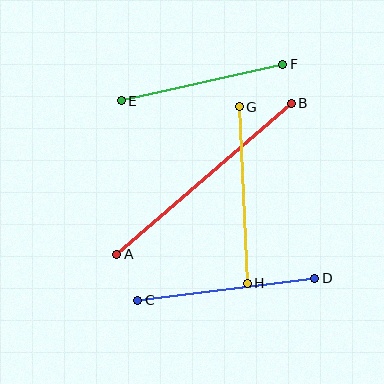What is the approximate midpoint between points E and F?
The midpoint is at approximately (202, 82) pixels.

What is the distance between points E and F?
The distance is approximately 165 pixels.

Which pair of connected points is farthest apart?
Points A and B are farthest apart.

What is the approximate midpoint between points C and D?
The midpoint is at approximately (226, 289) pixels.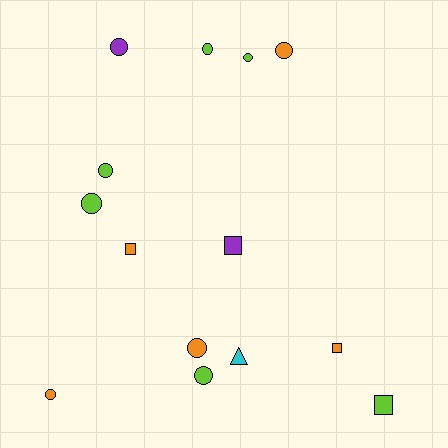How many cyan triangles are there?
There is 1 cyan triangle.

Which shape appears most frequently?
Circle, with 9 objects.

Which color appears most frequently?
Lime, with 6 objects.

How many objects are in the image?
There are 14 objects.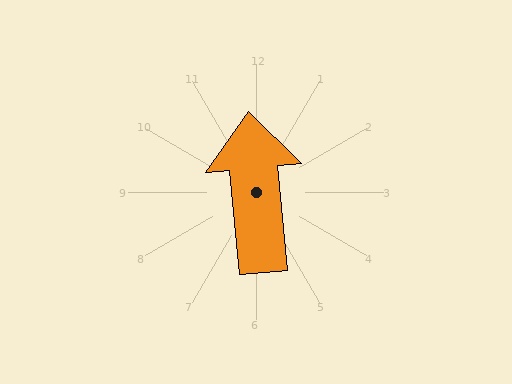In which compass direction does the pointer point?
North.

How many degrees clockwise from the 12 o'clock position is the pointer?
Approximately 355 degrees.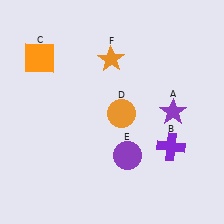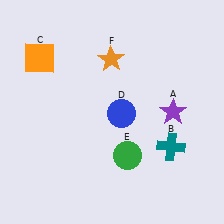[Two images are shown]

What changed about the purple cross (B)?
In Image 1, B is purple. In Image 2, it changed to teal.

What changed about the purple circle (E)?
In Image 1, E is purple. In Image 2, it changed to green.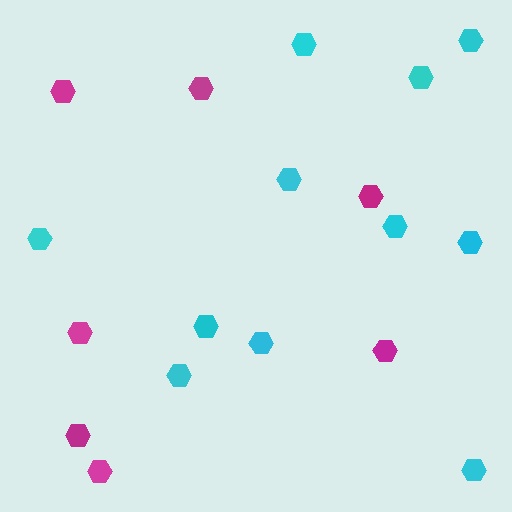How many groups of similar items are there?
There are 2 groups: one group of magenta hexagons (7) and one group of cyan hexagons (11).